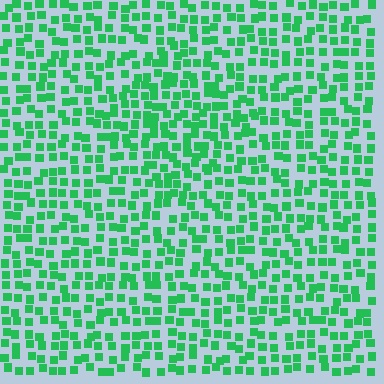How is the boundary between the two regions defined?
The boundary is defined by a change in element density (approximately 1.4x ratio). All elements are the same color, size, and shape.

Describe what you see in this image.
The image contains small green elements arranged at two different densities. A diamond-shaped region is visible where the elements are more densely packed than the surrounding area.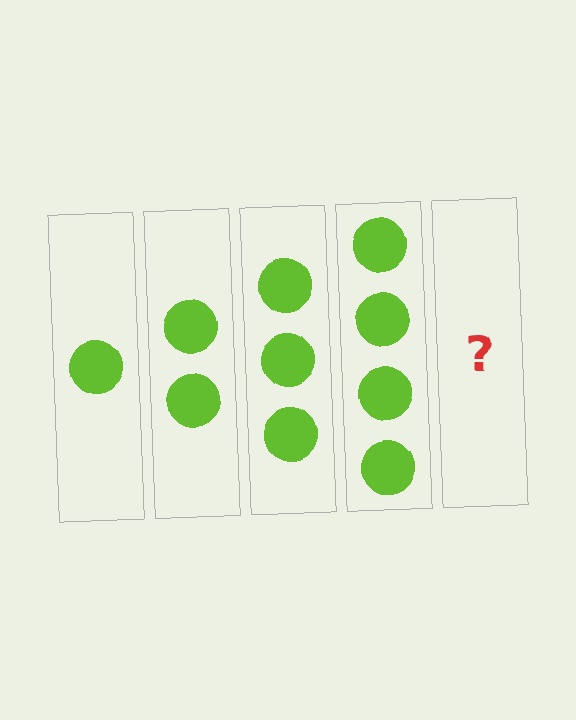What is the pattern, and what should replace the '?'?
The pattern is that each step adds one more circle. The '?' should be 5 circles.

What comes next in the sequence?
The next element should be 5 circles.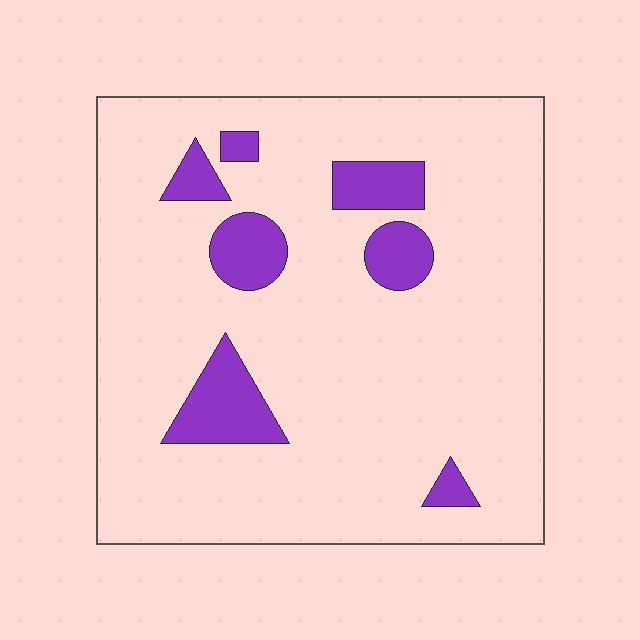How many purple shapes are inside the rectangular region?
7.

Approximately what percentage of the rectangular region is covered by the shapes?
Approximately 15%.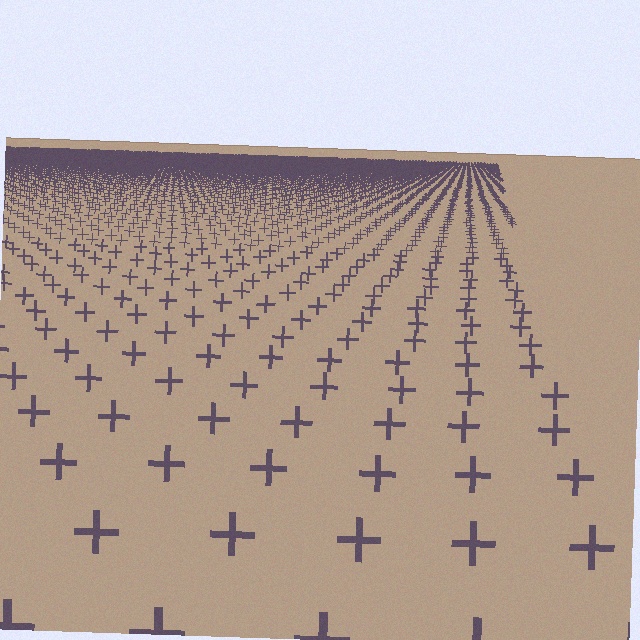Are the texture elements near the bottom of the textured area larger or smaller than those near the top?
Larger. Near the bottom, elements are closer to the viewer and appear at a bigger on-screen size.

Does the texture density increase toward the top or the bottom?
Density increases toward the top.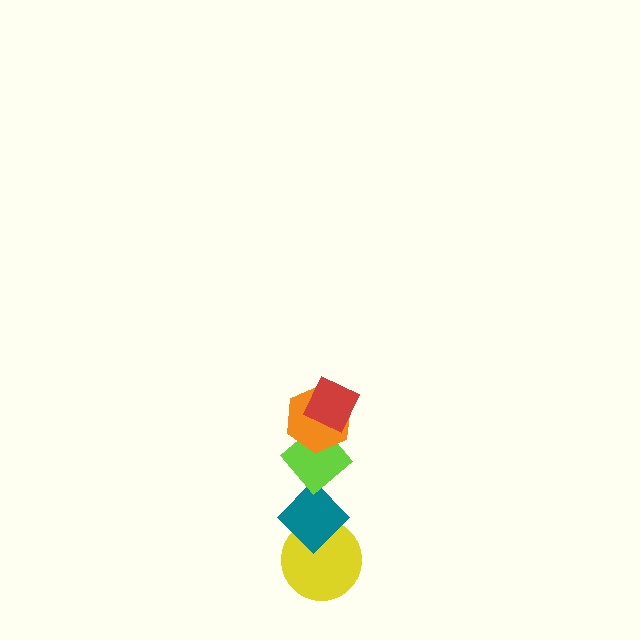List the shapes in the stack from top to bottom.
From top to bottom: the red diamond, the orange hexagon, the lime diamond, the teal diamond, the yellow circle.